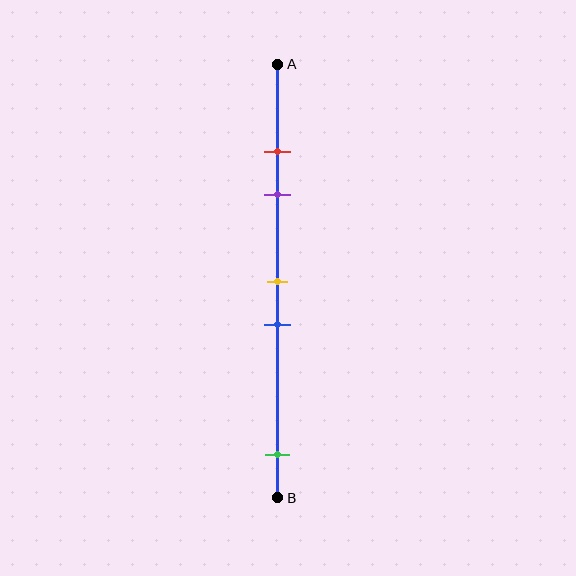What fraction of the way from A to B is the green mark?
The green mark is approximately 90% (0.9) of the way from A to B.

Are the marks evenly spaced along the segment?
No, the marks are not evenly spaced.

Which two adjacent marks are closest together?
The red and purple marks are the closest adjacent pair.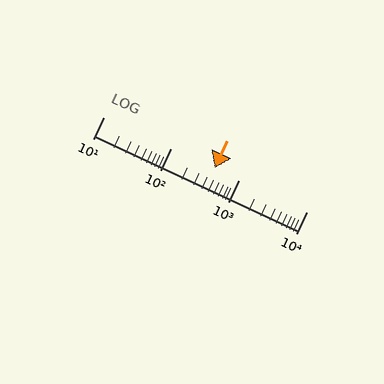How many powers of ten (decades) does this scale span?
The scale spans 3 decades, from 10 to 10000.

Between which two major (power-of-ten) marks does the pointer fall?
The pointer is between 100 and 1000.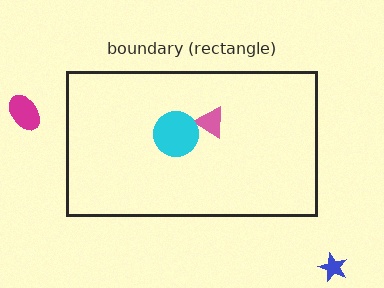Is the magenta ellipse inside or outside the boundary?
Outside.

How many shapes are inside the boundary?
2 inside, 2 outside.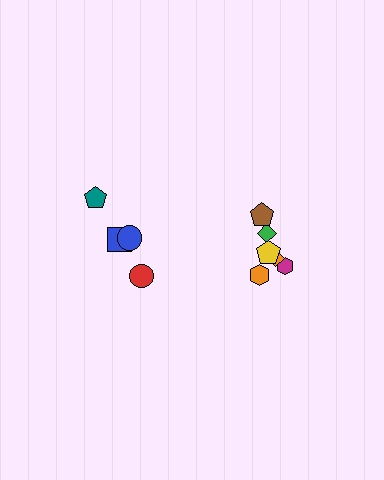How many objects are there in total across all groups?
There are 10 objects.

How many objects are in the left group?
There are 4 objects.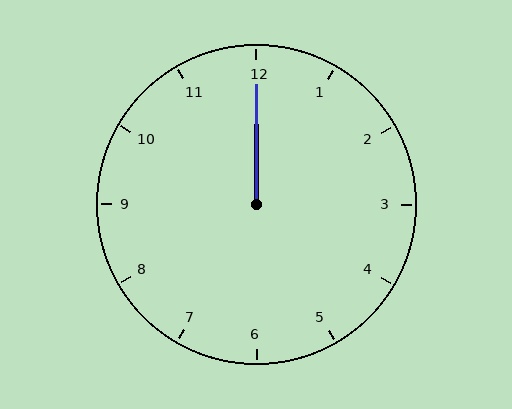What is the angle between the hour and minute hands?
Approximately 0 degrees.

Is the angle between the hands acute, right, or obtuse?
It is acute.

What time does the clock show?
12:00.